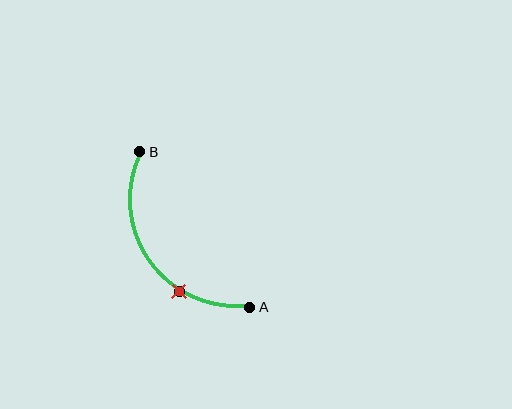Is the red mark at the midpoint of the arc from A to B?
No. The red mark lies on the arc but is closer to endpoint A. The arc midpoint would be at the point on the curve equidistant along the arc from both A and B.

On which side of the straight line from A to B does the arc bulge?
The arc bulges below and to the left of the straight line connecting A and B.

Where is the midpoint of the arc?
The arc midpoint is the point on the curve farthest from the straight line joining A and B. It sits below and to the left of that line.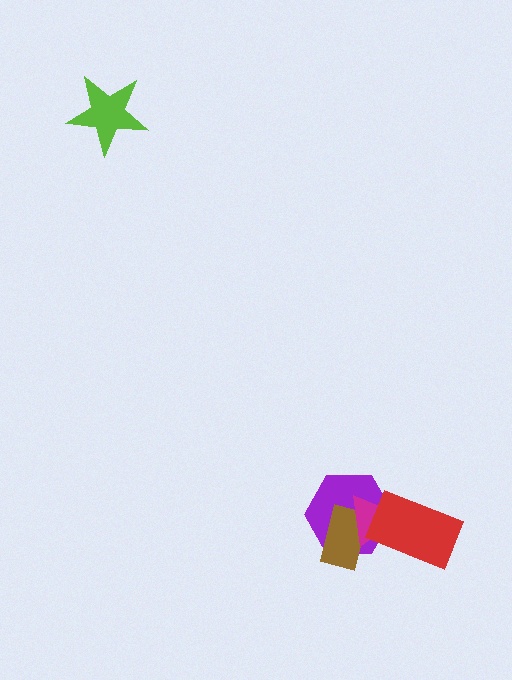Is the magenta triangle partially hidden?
Yes, it is partially covered by another shape.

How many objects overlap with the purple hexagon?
3 objects overlap with the purple hexagon.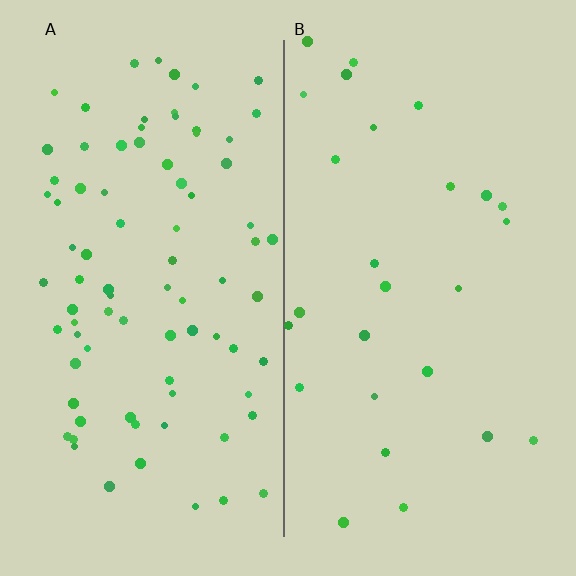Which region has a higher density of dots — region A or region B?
A (the left).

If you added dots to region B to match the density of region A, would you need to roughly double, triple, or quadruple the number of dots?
Approximately triple.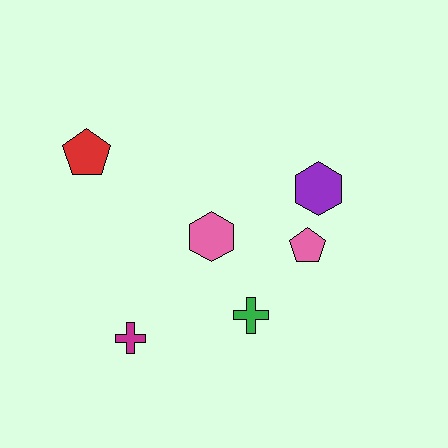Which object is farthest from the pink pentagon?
The red pentagon is farthest from the pink pentagon.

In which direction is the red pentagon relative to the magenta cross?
The red pentagon is above the magenta cross.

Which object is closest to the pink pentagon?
The purple hexagon is closest to the pink pentagon.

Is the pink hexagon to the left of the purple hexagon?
Yes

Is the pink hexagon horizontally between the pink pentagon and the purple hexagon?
No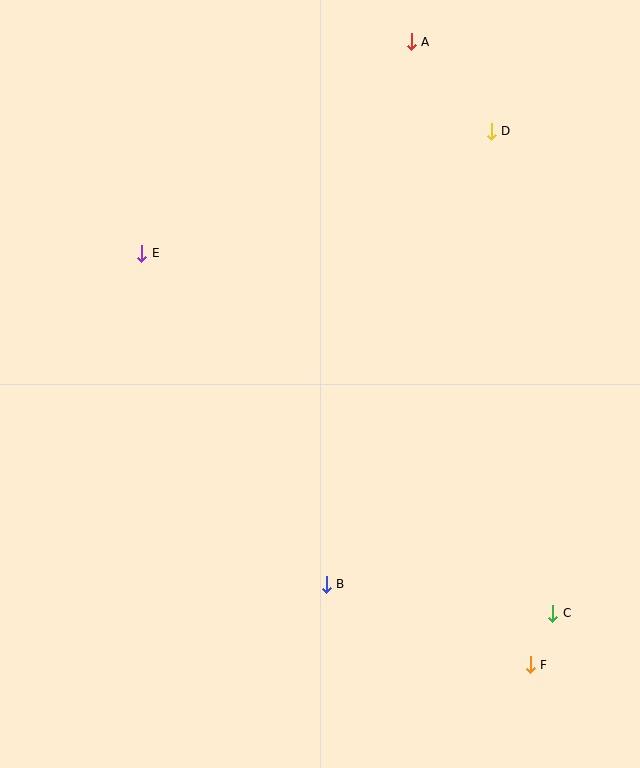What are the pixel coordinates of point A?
Point A is at (411, 42).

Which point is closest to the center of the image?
Point B at (326, 584) is closest to the center.